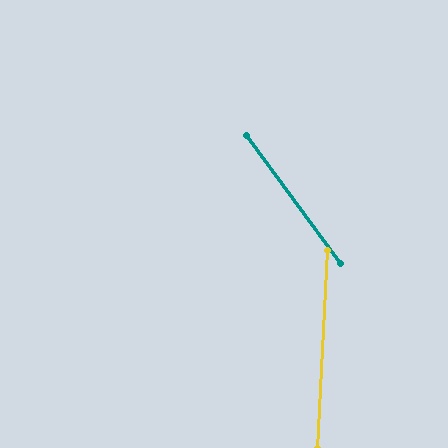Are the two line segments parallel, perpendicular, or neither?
Neither parallel nor perpendicular — they differ by about 39°.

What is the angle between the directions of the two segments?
Approximately 39 degrees.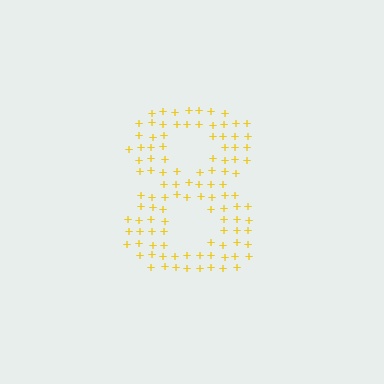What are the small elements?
The small elements are plus signs.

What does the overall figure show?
The overall figure shows the digit 8.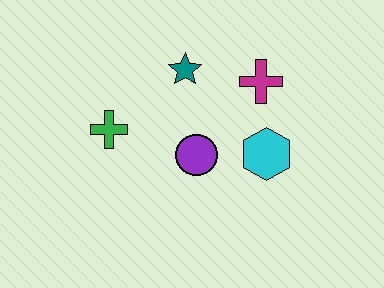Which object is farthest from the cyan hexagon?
The green cross is farthest from the cyan hexagon.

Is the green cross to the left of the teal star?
Yes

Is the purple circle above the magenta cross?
No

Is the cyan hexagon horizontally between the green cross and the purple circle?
No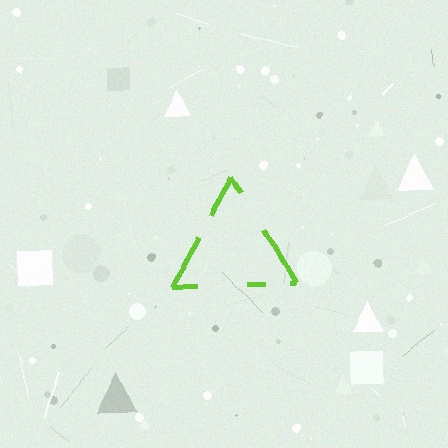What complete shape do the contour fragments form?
The contour fragments form a triangle.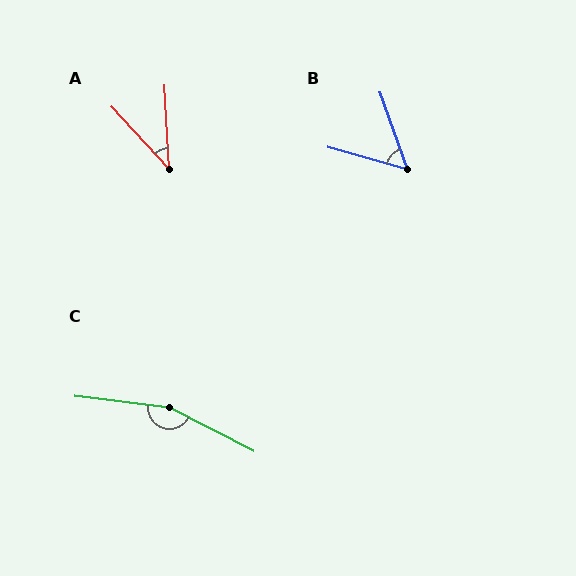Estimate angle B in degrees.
Approximately 55 degrees.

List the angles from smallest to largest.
A (39°), B (55°), C (160°).